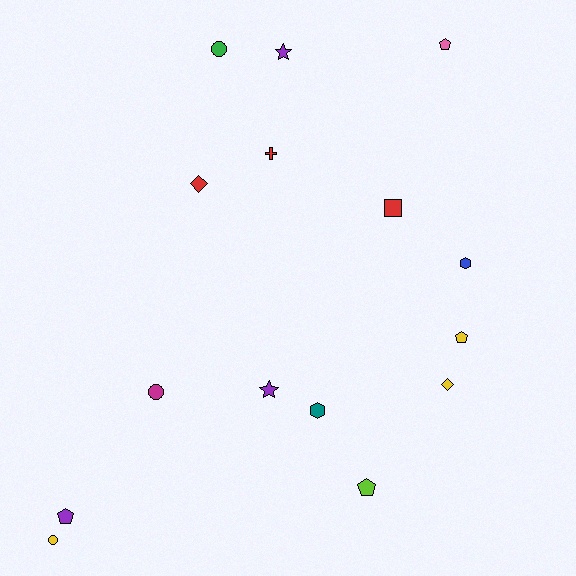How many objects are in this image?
There are 15 objects.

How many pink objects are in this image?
There is 1 pink object.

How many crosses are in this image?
There is 1 cross.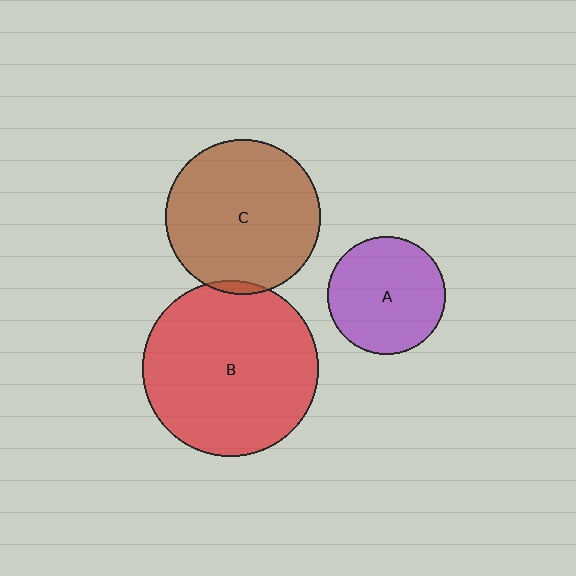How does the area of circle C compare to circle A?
Approximately 1.7 times.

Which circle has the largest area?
Circle B (red).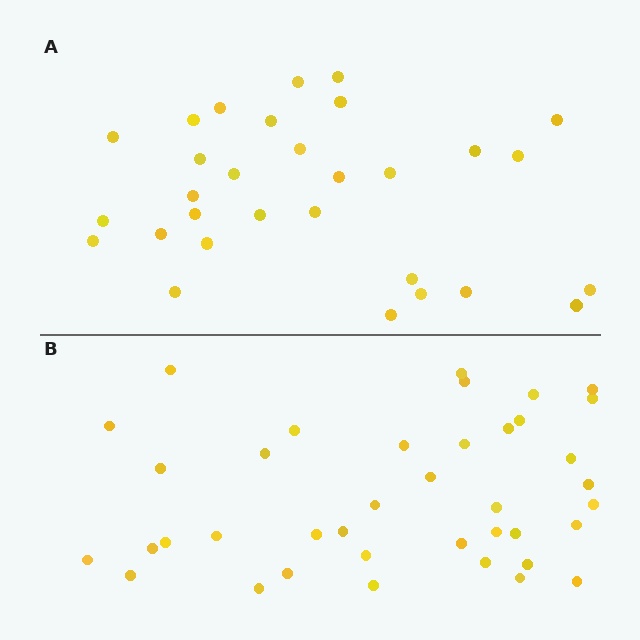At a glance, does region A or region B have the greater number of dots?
Region B (the bottom region) has more dots.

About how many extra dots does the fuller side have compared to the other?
Region B has roughly 8 or so more dots than region A.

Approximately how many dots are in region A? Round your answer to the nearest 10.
About 30 dots.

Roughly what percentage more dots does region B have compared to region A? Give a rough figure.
About 30% more.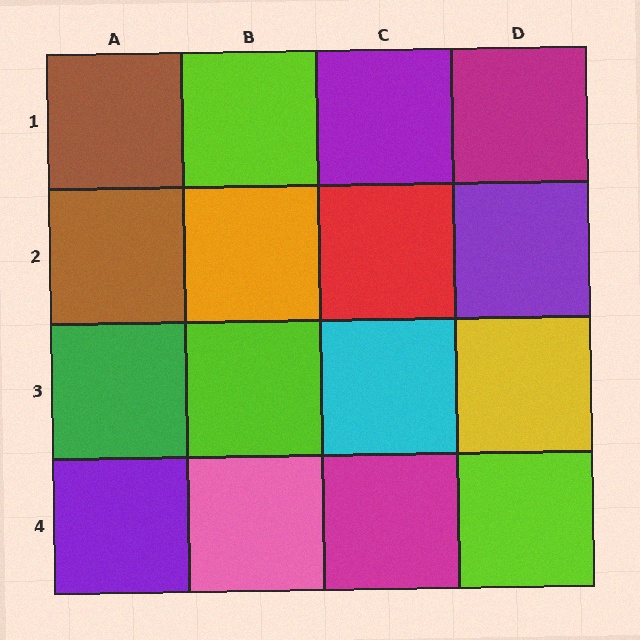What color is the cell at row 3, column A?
Green.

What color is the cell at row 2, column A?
Brown.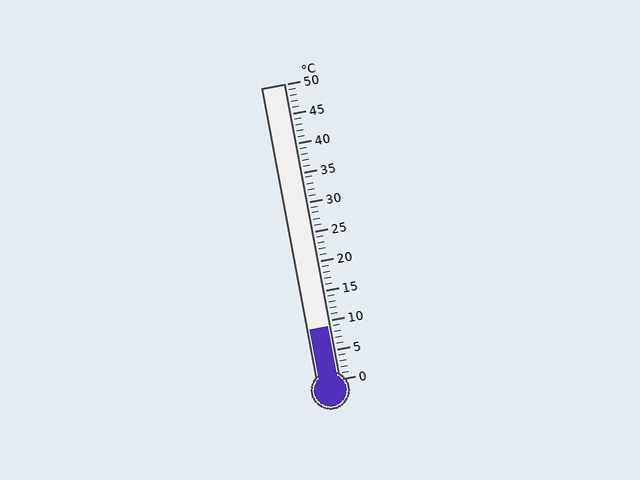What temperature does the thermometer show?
The thermometer shows approximately 9°C.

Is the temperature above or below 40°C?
The temperature is below 40°C.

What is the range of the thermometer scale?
The thermometer scale ranges from 0°C to 50°C.